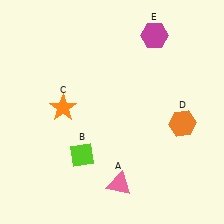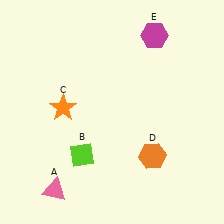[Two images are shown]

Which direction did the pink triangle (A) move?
The pink triangle (A) moved left.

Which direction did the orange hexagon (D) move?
The orange hexagon (D) moved down.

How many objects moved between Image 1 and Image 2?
2 objects moved between the two images.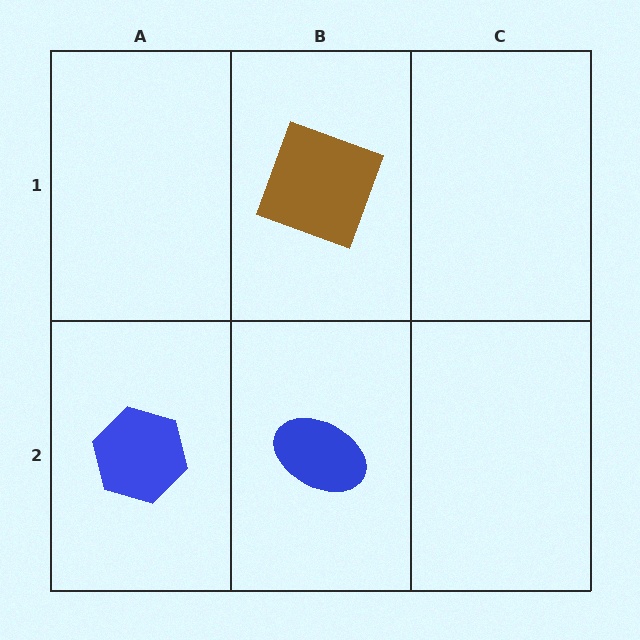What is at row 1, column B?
A brown square.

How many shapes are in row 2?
2 shapes.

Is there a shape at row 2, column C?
No, that cell is empty.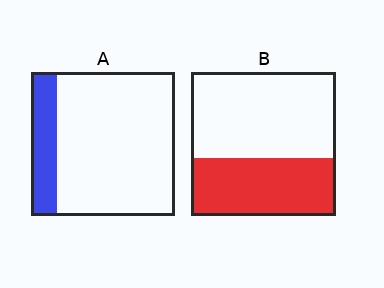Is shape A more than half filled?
No.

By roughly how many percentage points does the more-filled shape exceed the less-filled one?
By roughly 20 percentage points (B over A).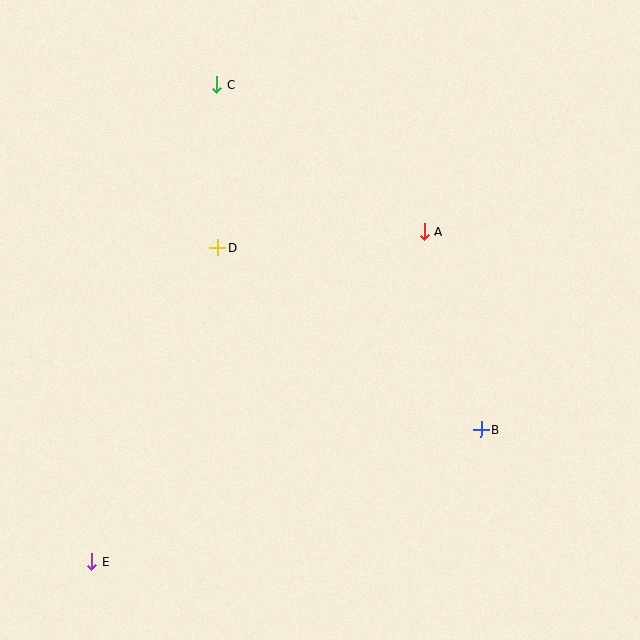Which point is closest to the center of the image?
Point D at (218, 247) is closest to the center.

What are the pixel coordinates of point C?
Point C is at (217, 84).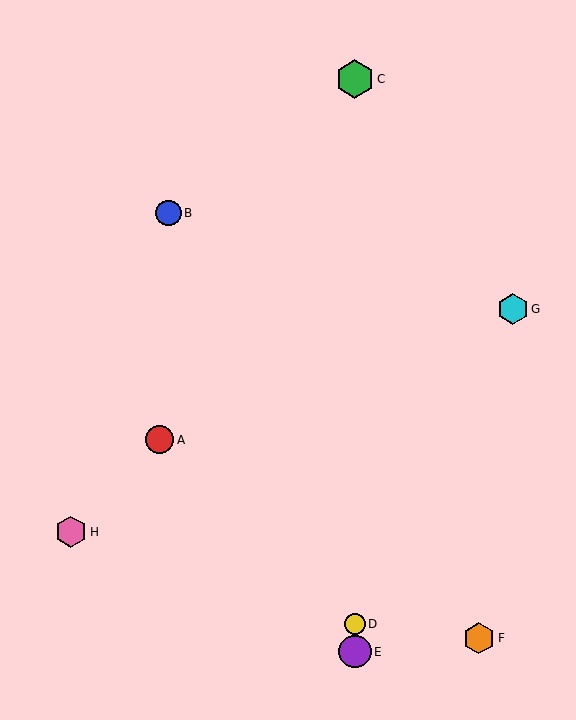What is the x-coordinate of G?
Object G is at x≈513.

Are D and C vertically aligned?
Yes, both are at x≈355.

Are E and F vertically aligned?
No, E is at x≈355 and F is at x≈479.